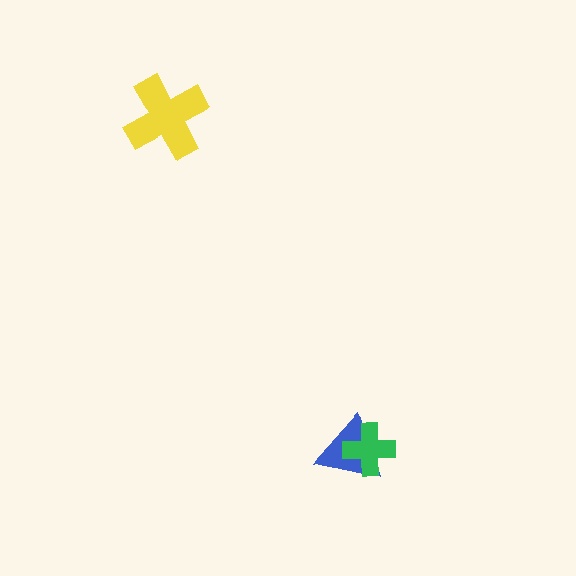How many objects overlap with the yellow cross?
0 objects overlap with the yellow cross.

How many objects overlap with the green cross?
1 object overlaps with the green cross.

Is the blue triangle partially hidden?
Yes, it is partially covered by another shape.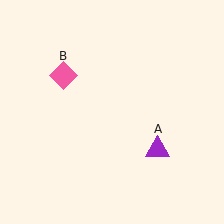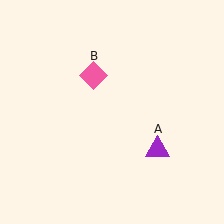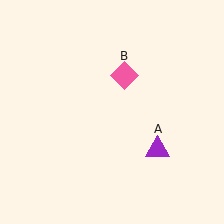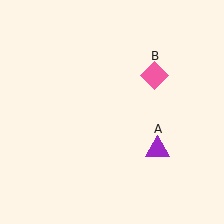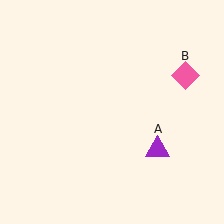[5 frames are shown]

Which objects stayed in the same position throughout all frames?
Purple triangle (object A) remained stationary.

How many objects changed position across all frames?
1 object changed position: pink diamond (object B).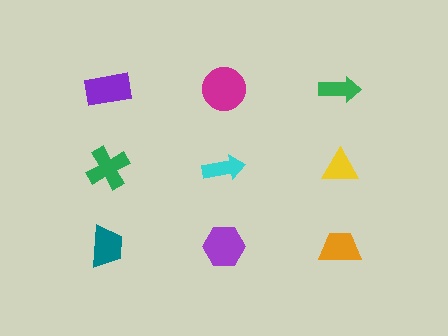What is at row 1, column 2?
A magenta circle.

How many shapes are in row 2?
3 shapes.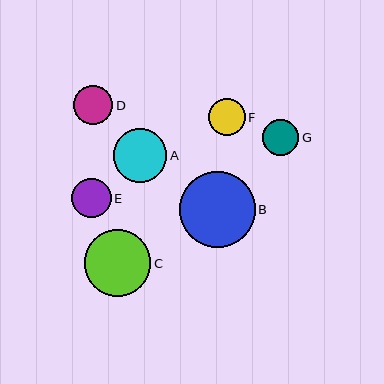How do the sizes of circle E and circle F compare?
Circle E and circle F are approximately the same size.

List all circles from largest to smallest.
From largest to smallest: B, C, A, D, E, F, G.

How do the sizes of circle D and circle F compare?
Circle D and circle F are approximately the same size.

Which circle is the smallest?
Circle G is the smallest with a size of approximately 36 pixels.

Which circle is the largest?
Circle B is the largest with a size of approximately 76 pixels.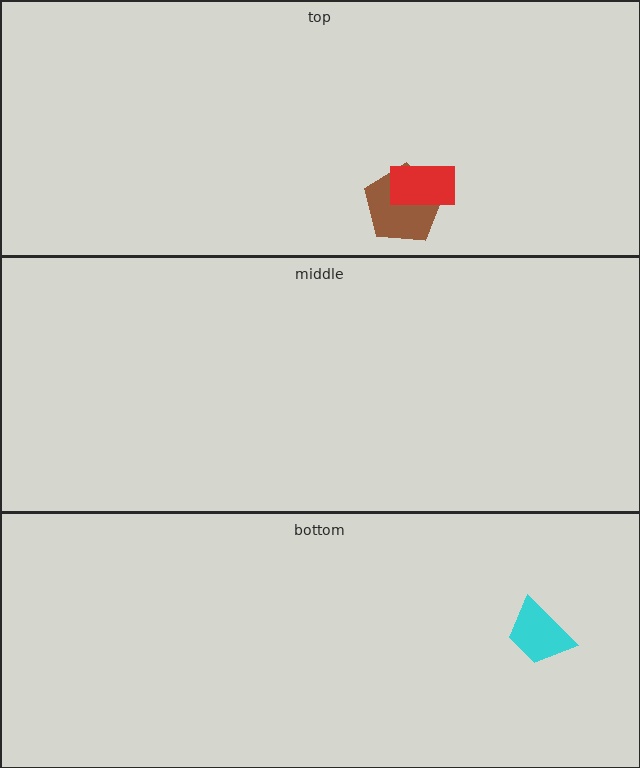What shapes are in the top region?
The brown pentagon, the red rectangle.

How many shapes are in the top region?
2.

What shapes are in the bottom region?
The cyan trapezoid.